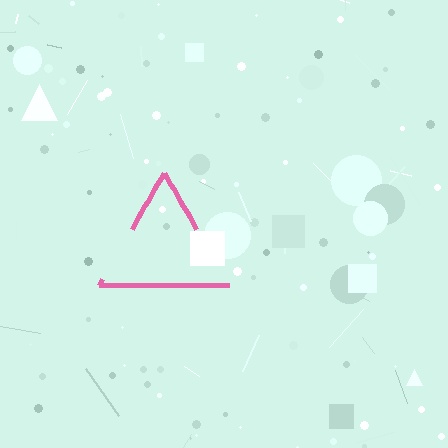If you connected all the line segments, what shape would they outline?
They would outline a triangle.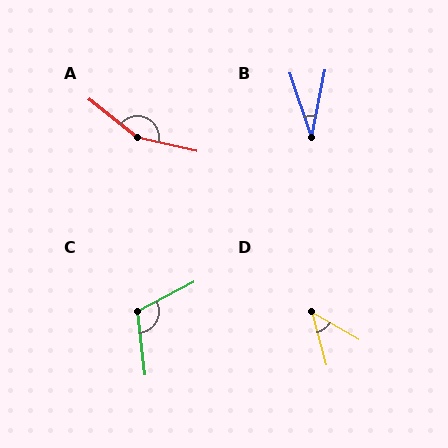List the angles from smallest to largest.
B (30°), D (45°), C (111°), A (154°).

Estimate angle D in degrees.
Approximately 45 degrees.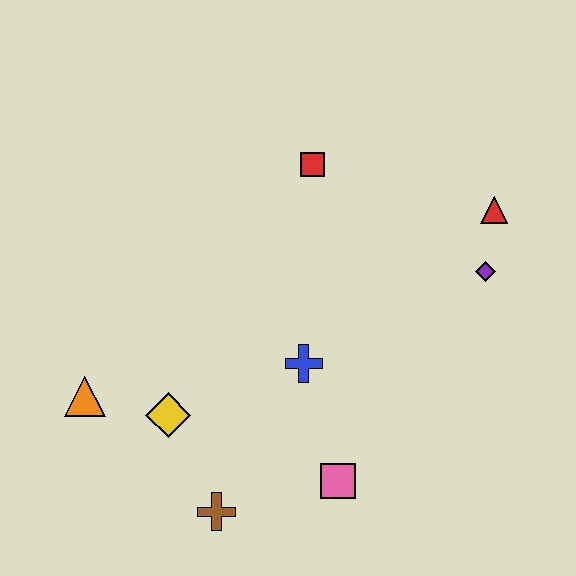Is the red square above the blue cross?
Yes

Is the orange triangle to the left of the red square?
Yes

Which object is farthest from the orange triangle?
The red triangle is farthest from the orange triangle.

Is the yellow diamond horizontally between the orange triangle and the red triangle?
Yes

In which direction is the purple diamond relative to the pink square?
The purple diamond is above the pink square.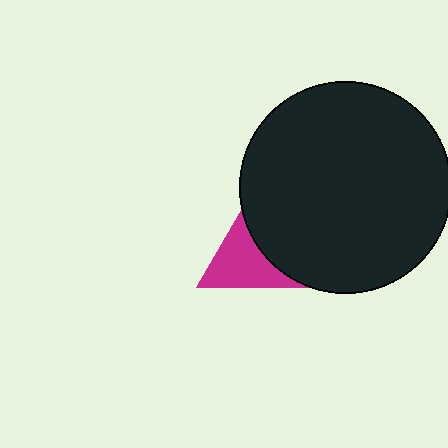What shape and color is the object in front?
The object in front is a black circle.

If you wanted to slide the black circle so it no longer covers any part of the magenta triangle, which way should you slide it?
Slide it right — that is the most direct way to separate the two shapes.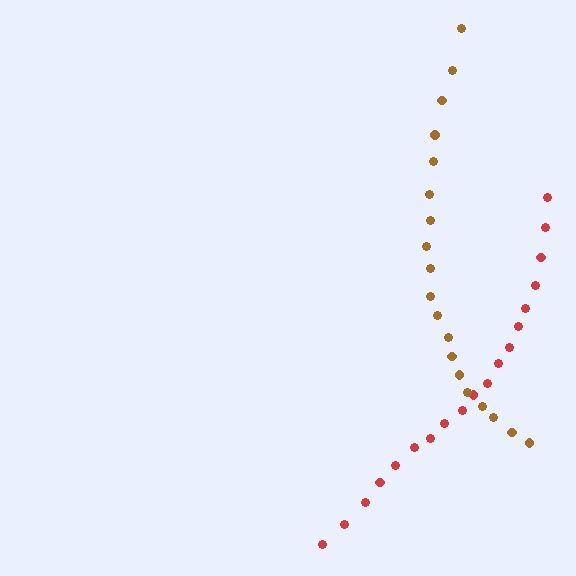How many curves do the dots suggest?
There are 2 distinct paths.